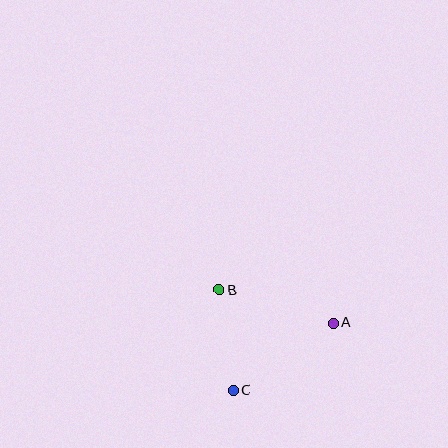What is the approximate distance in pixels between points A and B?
The distance between A and B is approximately 119 pixels.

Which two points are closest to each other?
Points B and C are closest to each other.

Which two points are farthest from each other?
Points A and C are farthest from each other.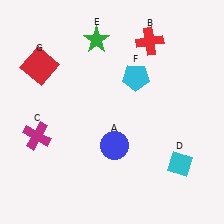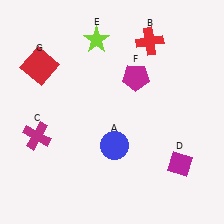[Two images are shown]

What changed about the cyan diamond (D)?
In Image 1, D is cyan. In Image 2, it changed to magenta.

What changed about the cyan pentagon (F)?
In Image 1, F is cyan. In Image 2, it changed to magenta.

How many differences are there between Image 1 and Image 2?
There are 3 differences between the two images.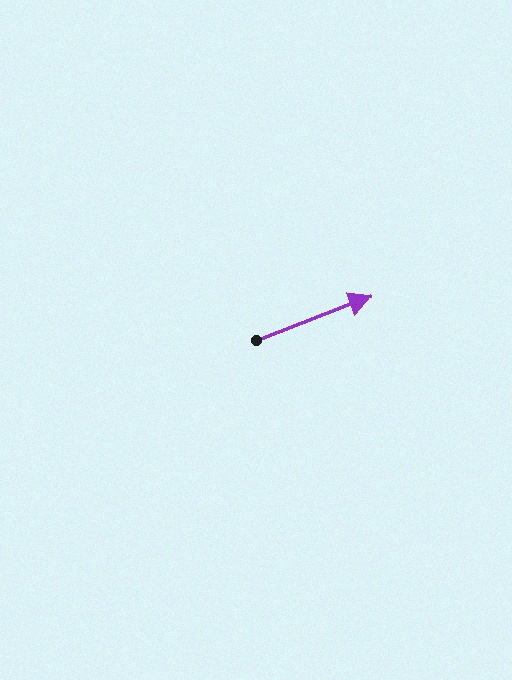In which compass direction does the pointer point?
East.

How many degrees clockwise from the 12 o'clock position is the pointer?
Approximately 69 degrees.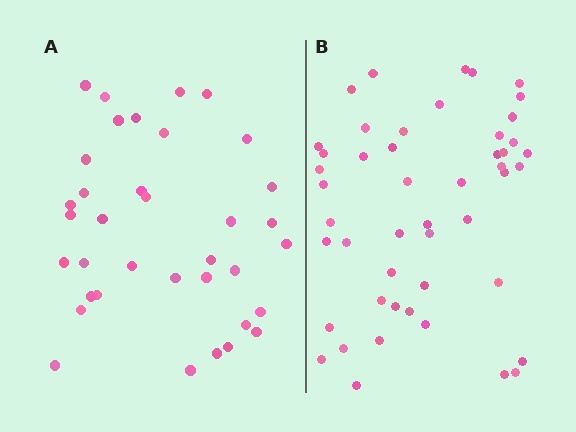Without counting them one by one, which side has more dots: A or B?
Region B (the right region) has more dots.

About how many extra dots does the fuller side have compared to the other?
Region B has roughly 12 or so more dots than region A.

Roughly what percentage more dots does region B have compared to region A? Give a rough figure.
About 35% more.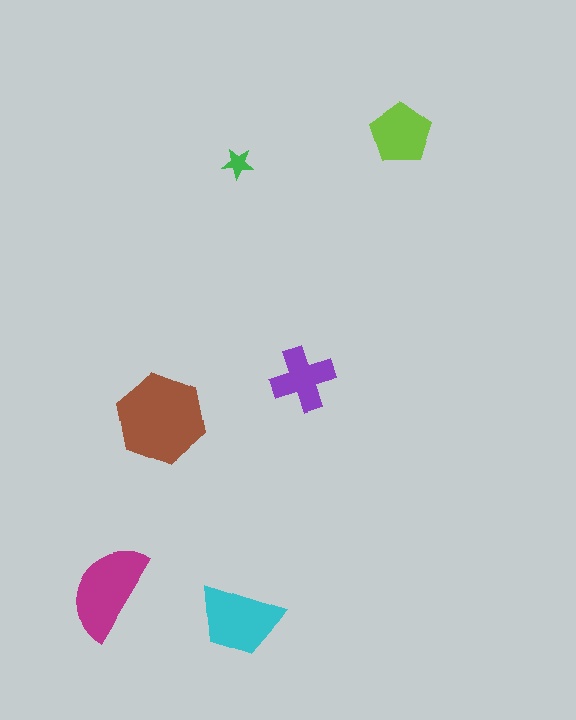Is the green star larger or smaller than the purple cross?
Smaller.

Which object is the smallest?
The green star.